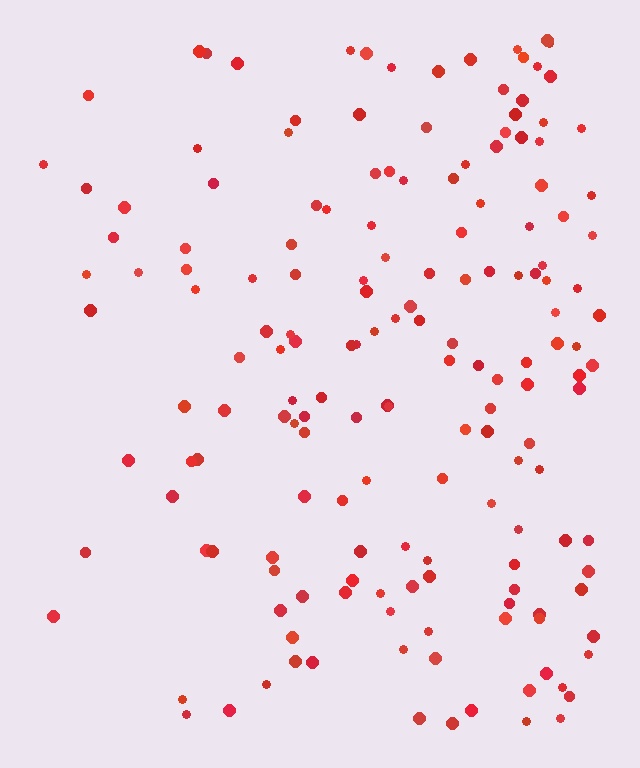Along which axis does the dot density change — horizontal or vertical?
Horizontal.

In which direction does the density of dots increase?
From left to right, with the right side densest.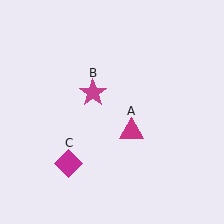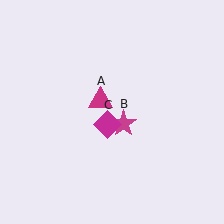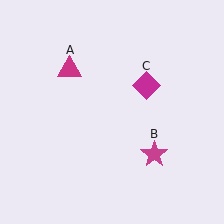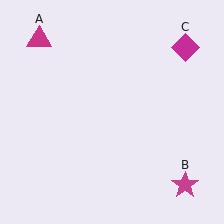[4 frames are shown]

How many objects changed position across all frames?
3 objects changed position: magenta triangle (object A), magenta star (object B), magenta diamond (object C).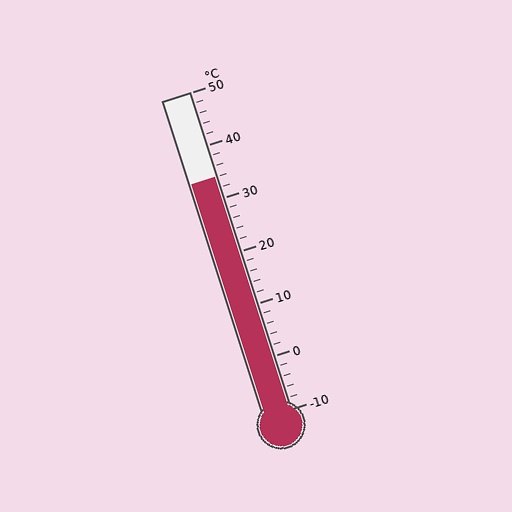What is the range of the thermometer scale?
The thermometer scale ranges from -10°C to 50°C.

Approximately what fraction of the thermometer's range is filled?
The thermometer is filled to approximately 75% of its range.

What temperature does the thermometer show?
The thermometer shows approximately 34°C.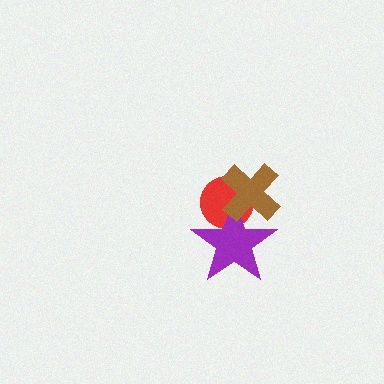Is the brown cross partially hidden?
No, no other shape covers it.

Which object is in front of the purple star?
The brown cross is in front of the purple star.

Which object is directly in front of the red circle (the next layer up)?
The purple star is directly in front of the red circle.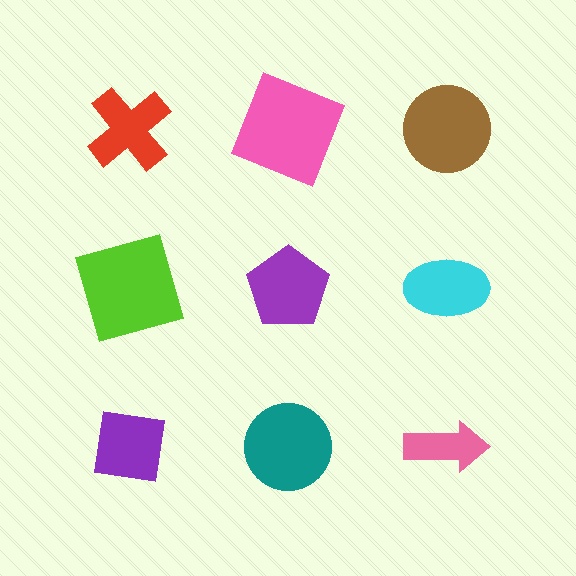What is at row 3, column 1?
A purple square.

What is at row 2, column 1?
A lime square.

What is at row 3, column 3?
A pink arrow.